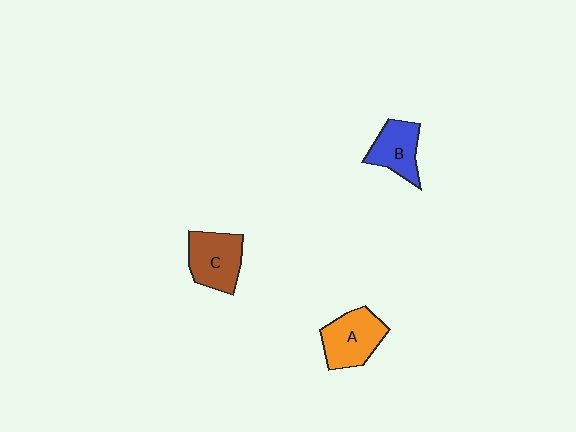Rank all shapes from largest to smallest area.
From largest to smallest: A (orange), C (brown), B (blue).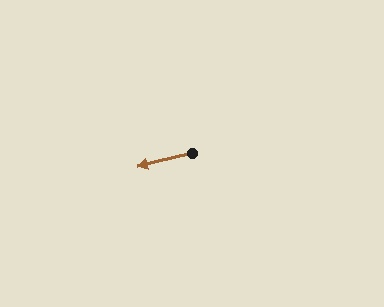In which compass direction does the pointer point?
West.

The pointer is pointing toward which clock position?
Roughly 9 o'clock.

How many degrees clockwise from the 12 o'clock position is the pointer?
Approximately 256 degrees.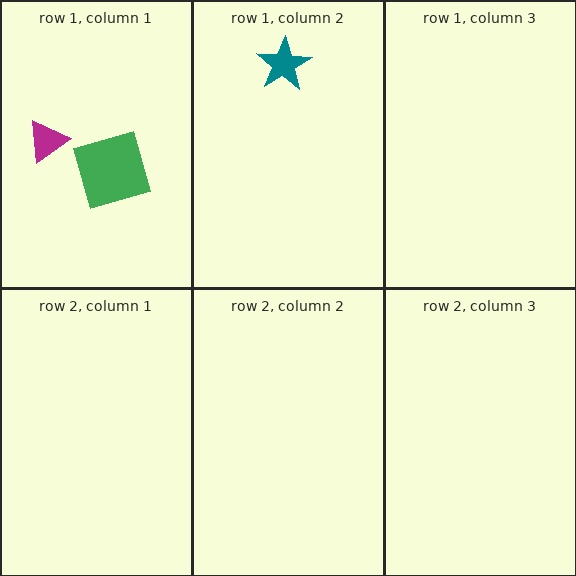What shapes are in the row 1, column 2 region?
The teal star.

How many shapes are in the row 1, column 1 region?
2.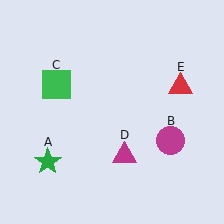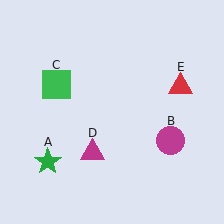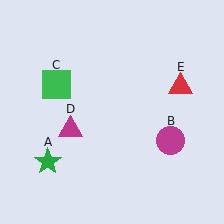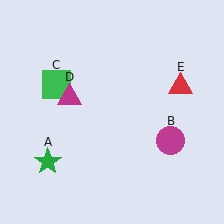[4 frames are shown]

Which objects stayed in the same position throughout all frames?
Green star (object A) and magenta circle (object B) and green square (object C) and red triangle (object E) remained stationary.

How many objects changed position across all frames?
1 object changed position: magenta triangle (object D).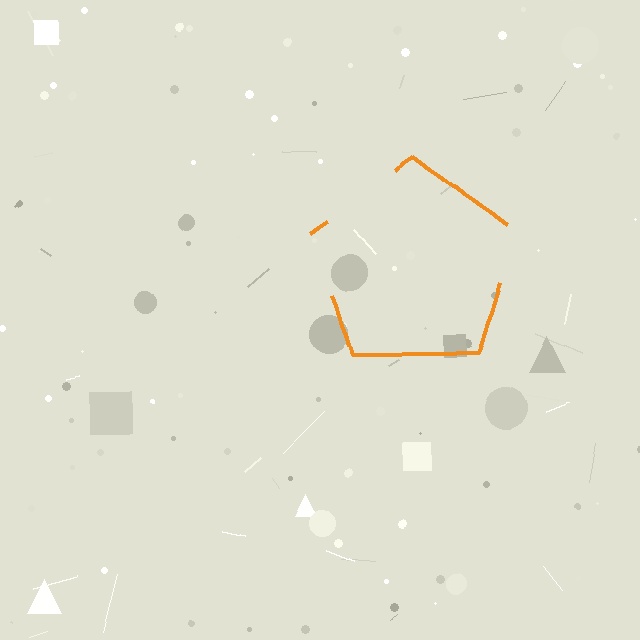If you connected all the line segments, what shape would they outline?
They would outline a pentagon.